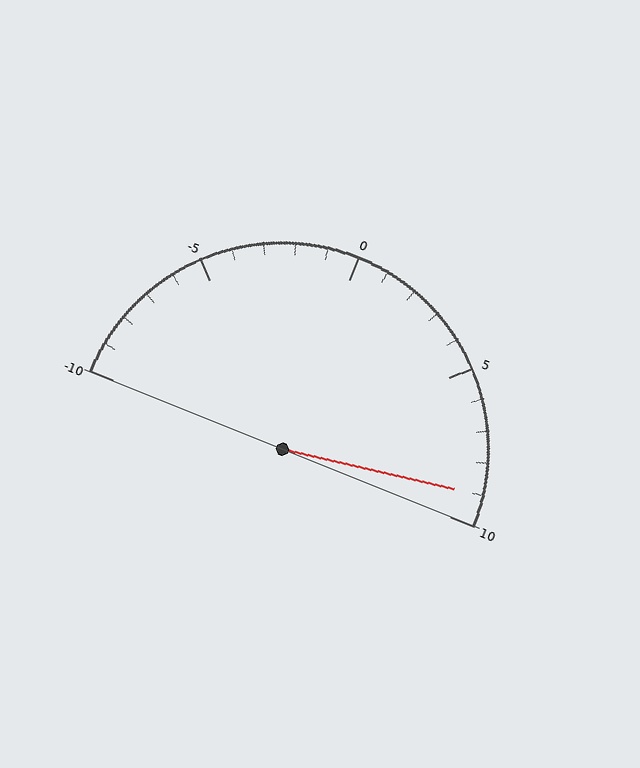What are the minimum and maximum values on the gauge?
The gauge ranges from -10 to 10.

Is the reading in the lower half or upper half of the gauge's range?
The reading is in the upper half of the range (-10 to 10).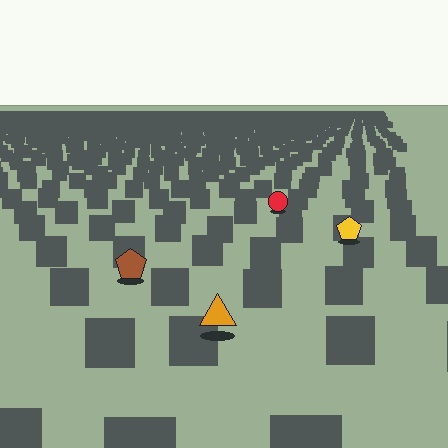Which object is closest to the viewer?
The orange triangle is closest. The texture marks near it are larger and more spread out.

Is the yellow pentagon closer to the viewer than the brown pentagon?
No. The brown pentagon is closer — you can tell from the texture gradient: the ground texture is coarser near it.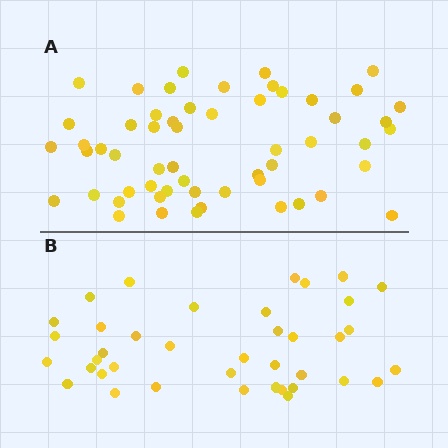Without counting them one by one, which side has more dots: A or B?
Region A (the top region) has more dots.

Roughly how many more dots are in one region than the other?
Region A has approximately 15 more dots than region B.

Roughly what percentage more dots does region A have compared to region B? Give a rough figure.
About 45% more.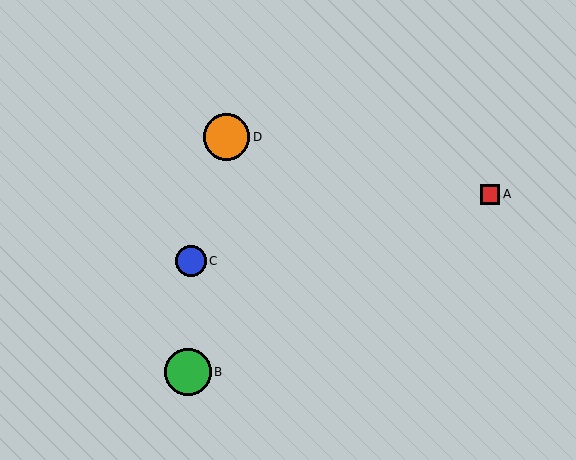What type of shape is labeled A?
Shape A is a red square.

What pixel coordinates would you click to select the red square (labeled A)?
Click at (490, 194) to select the red square A.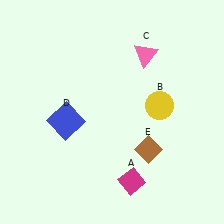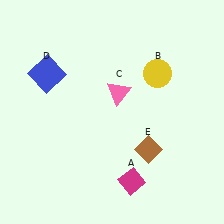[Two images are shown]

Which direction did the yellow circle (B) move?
The yellow circle (B) moved up.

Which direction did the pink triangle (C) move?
The pink triangle (C) moved down.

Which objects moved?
The objects that moved are: the yellow circle (B), the pink triangle (C), the blue square (D).